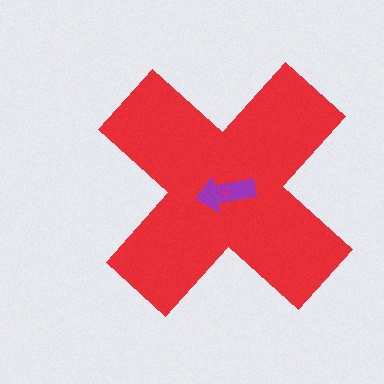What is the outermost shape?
The red cross.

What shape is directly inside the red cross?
The purple arrow.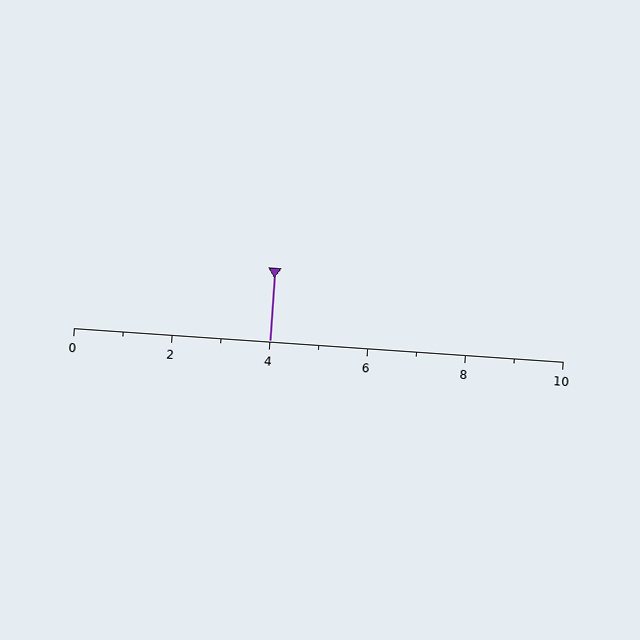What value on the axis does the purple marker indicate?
The marker indicates approximately 4.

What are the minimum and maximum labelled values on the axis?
The axis runs from 0 to 10.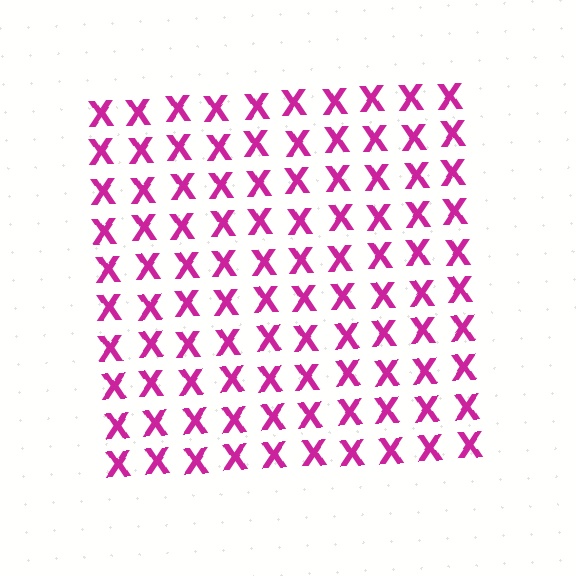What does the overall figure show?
The overall figure shows a square.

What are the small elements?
The small elements are letter X's.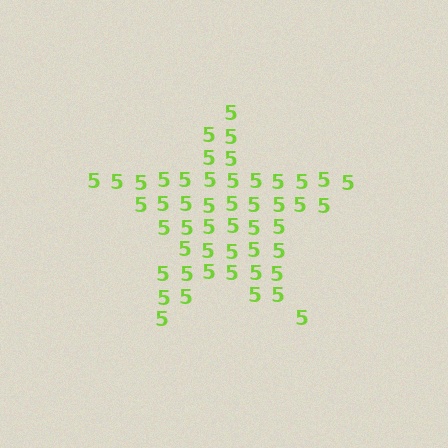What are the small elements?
The small elements are digit 5's.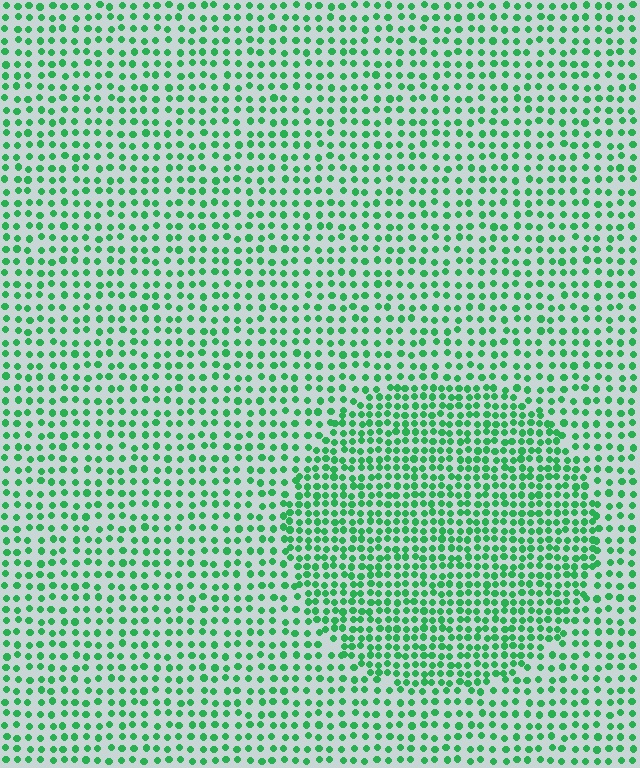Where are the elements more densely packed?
The elements are more densely packed inside the circle boundary.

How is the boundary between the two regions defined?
The boundary is defined by a change in element density (approximately 1.7x ratio). All elements are the same color, size, and shape.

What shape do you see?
I see a circle.